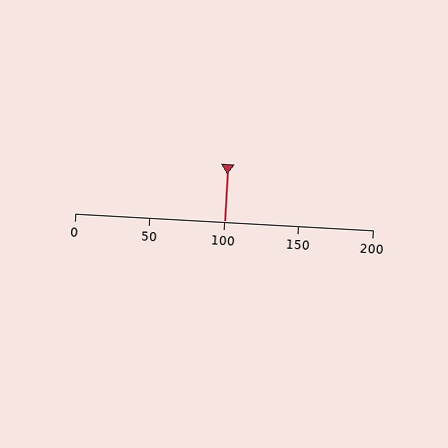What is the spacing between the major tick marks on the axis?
The major ticks are spaced 50 apart.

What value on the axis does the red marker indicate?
The marker indicates approximately 100.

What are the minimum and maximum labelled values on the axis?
The axis runs from 0 to 200.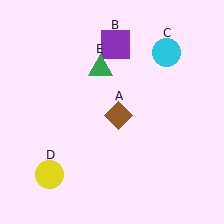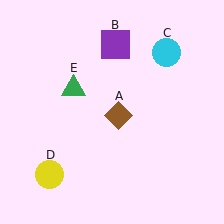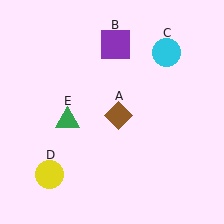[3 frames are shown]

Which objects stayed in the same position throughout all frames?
Brown diamond (object A) and purple square (object B) and cyan circle (object C) and yellow circle (object D) remained stationary.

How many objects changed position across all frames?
1 object changed position: green triangle (object E).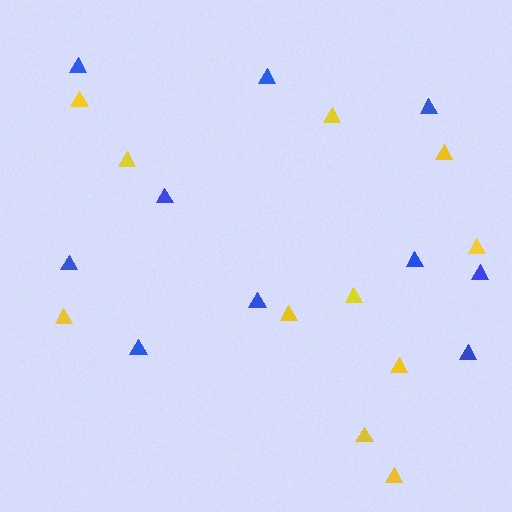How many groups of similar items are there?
There are 2 groups: one group of blue triangles (10) and one group of yellow triangles (11).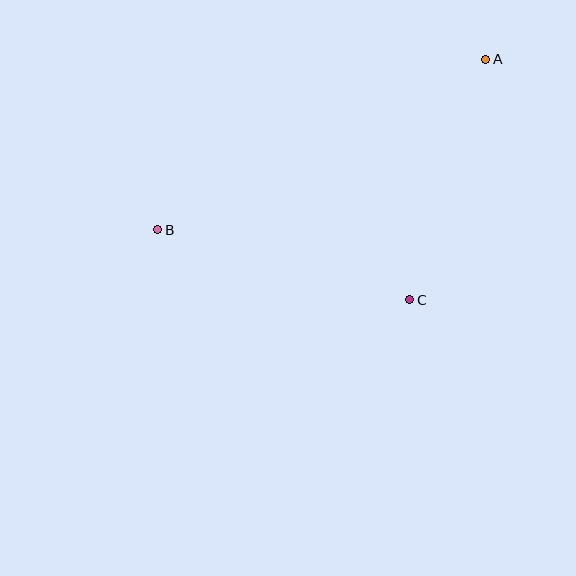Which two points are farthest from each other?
Points A and B are farthest from each other.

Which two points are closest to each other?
Points A and C are closest to each other.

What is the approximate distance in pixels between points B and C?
The distance between B and C is approximately 261 pixels.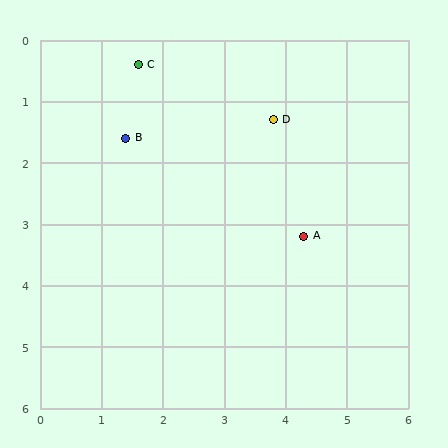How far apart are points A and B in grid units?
Points A and B are about 3.3 grid units apart.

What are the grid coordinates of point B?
Point B is at approximately (1.4, 1.6).